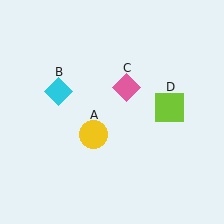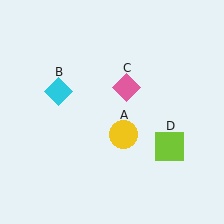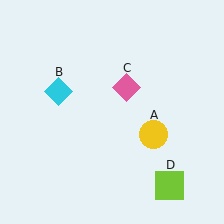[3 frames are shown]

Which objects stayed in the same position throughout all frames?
Cyan diamond (object B) and pink diamond (object C) remained stationary.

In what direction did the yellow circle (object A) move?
The yellow circle (object A) moved right.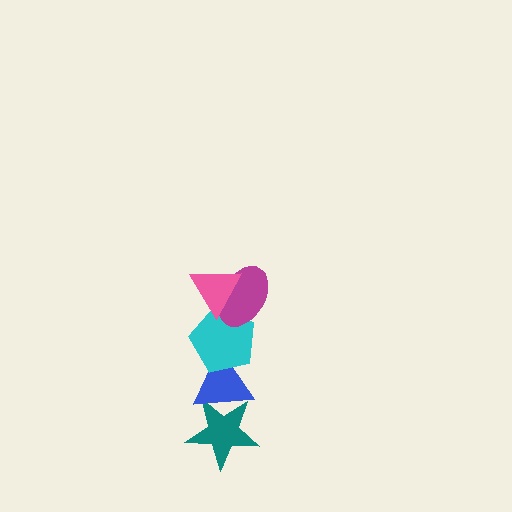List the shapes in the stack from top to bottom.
From top to bottom: the pink triangle, the magenta ellipse, the cyan pentagon, the blue triangle, the teal star.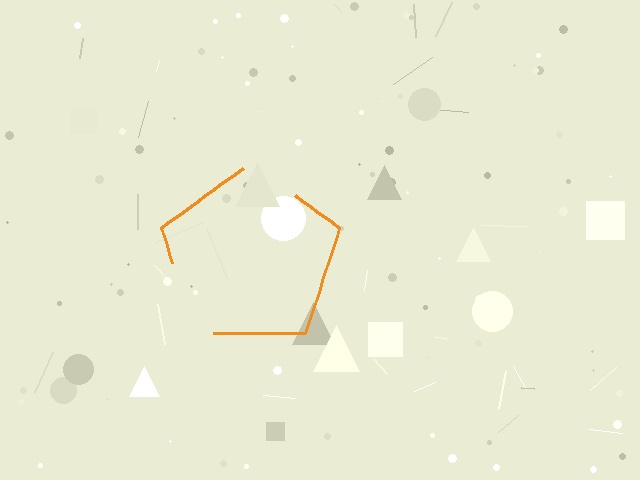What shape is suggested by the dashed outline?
The dashed outline suggests a pentagon.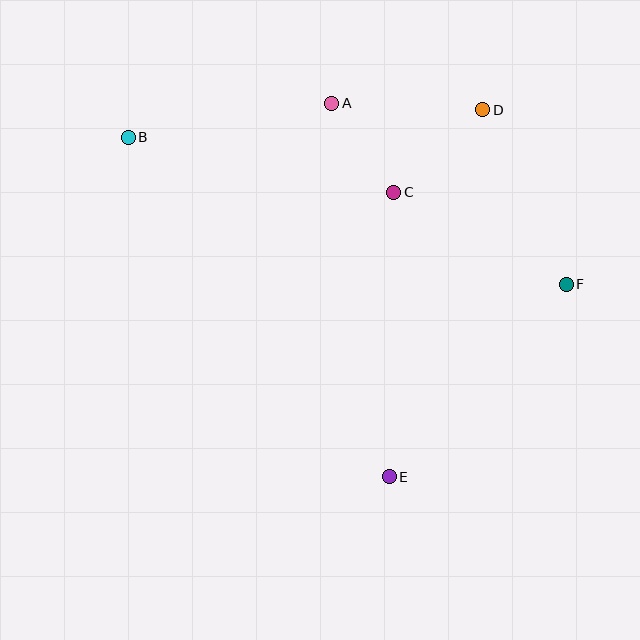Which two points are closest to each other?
Points A and C are closest to each other.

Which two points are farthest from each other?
Points B and F are farthest from each other.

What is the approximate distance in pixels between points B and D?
The distance between B and D is approximately 356 pixels.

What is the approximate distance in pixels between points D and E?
The distance between D and E is approximately 379 pixels.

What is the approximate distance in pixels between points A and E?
The distance between A and E is approximately 378 pixels.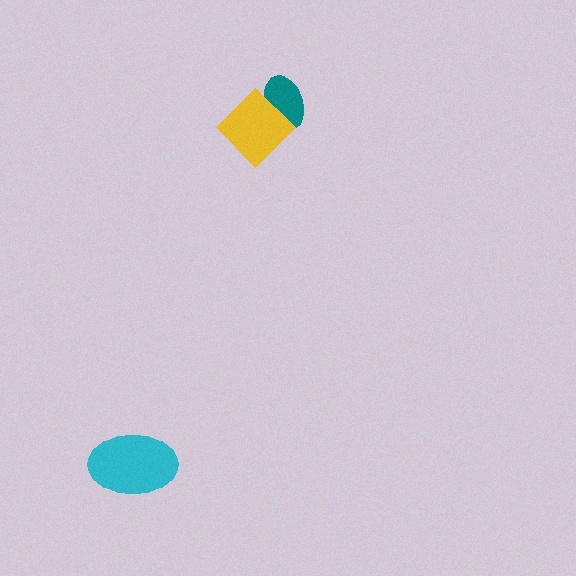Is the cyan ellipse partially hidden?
No, no other shape covers it.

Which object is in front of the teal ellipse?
The yellow diamond is in front of the teal ellipse.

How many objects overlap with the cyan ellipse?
0 objects overlap with the cyan ellipse.